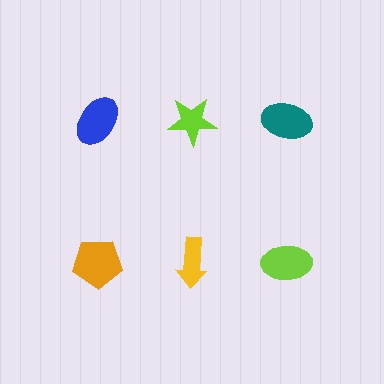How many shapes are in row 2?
3 shapes.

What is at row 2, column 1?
An orange pentagon.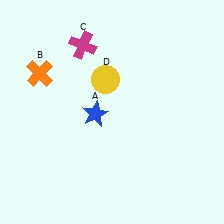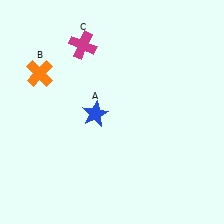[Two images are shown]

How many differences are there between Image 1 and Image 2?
There is 1 difference between the two images.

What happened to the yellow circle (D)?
The yellow circle (D) was removed in Image 2. It was in the top-left area of Image 1.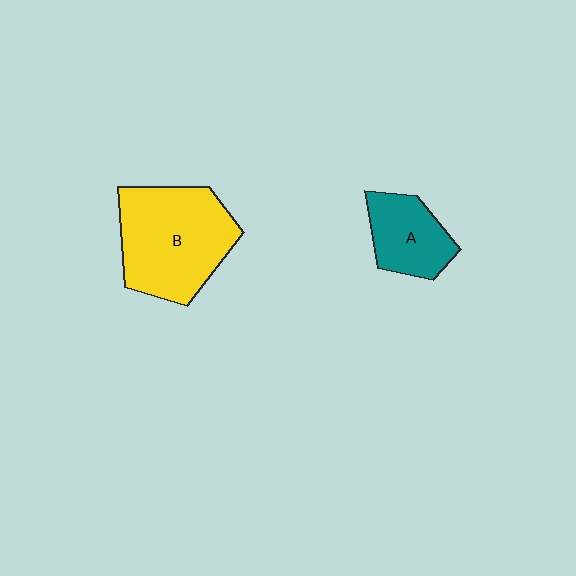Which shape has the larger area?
Shape B (yellow).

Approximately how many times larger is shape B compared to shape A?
Approximately 1.9 times.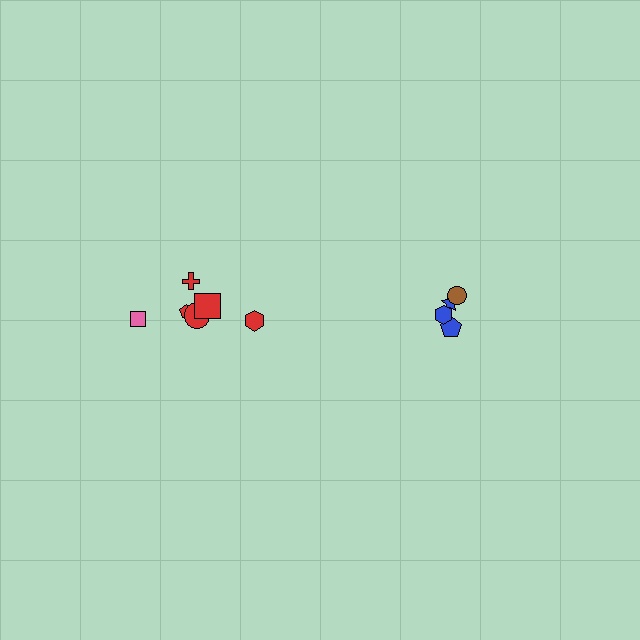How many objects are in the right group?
There are 4 objects.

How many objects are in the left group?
There are 6 objects.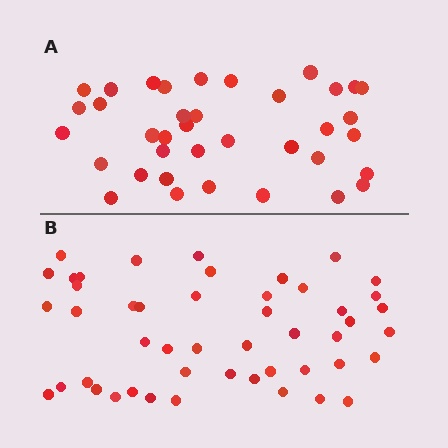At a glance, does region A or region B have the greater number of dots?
Region B (the bottom region) has more dots.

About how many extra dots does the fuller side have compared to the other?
Region B has roughly 12 or so more dots than region A.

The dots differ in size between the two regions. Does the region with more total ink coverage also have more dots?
No. Region A has more total ink coverage because its dots are larger, but region B actually contains more individual dots. Total area can be misleading — the number of items is what matters here.